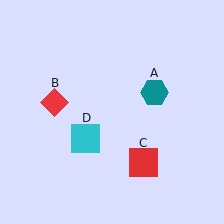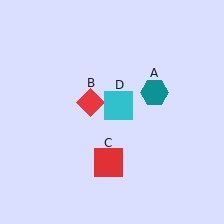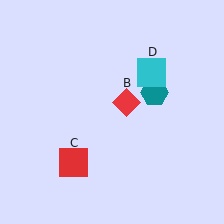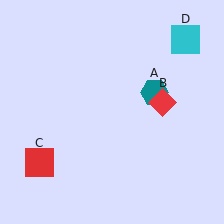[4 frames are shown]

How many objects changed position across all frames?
3 objects changed position: red diamond (object B), red square (object C), cyan square (object D).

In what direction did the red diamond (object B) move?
The red diamond (object B) moved right.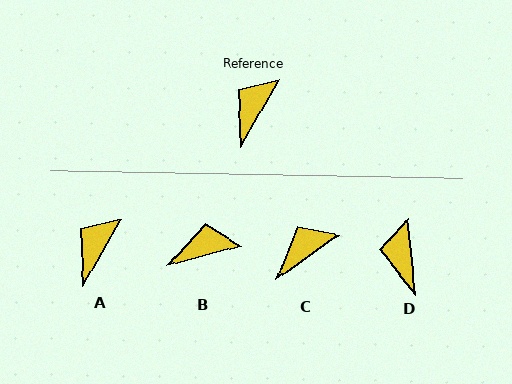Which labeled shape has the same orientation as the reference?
A.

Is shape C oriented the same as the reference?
No, it is off by about 25 degrees.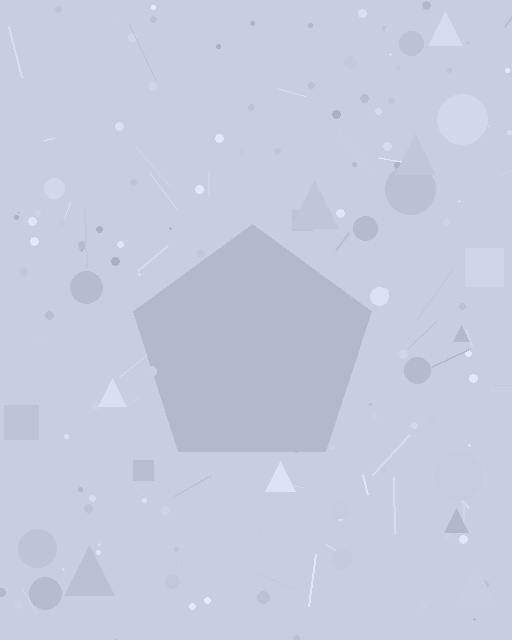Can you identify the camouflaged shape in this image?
The camouflaged shape is a pentagon.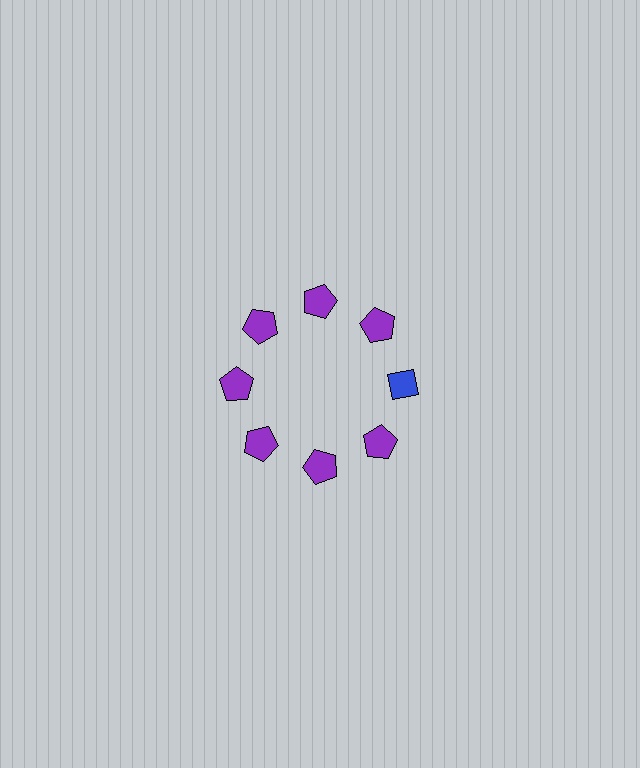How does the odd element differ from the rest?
It differs in both color (blue instead of purple) and shape (diamond instead of pentagon).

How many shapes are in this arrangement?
There are 8 shapes arranged in a ring pattern.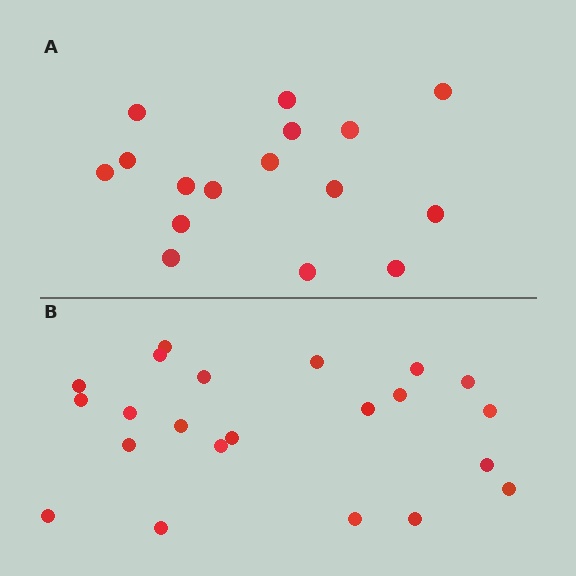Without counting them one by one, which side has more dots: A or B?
Region B (the bottom region) has more dots.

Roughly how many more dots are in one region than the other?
Region B has about 6 more dots than region A.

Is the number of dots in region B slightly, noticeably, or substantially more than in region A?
Region B has noticeably more, but not dramatically so. The ratio is roughly 1.4 to 1.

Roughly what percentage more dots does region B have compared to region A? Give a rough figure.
About 40% more.